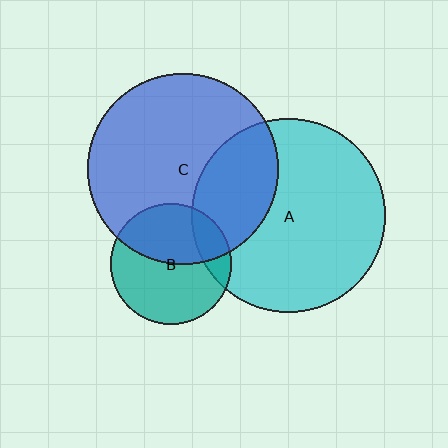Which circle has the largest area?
Circle A (cyan).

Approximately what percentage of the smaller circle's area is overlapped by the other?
Approximately 30%.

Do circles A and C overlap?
Yes.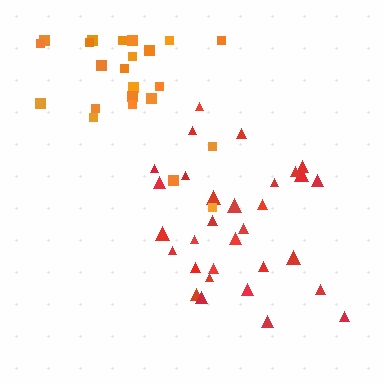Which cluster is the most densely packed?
Red.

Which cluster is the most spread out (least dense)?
Orange.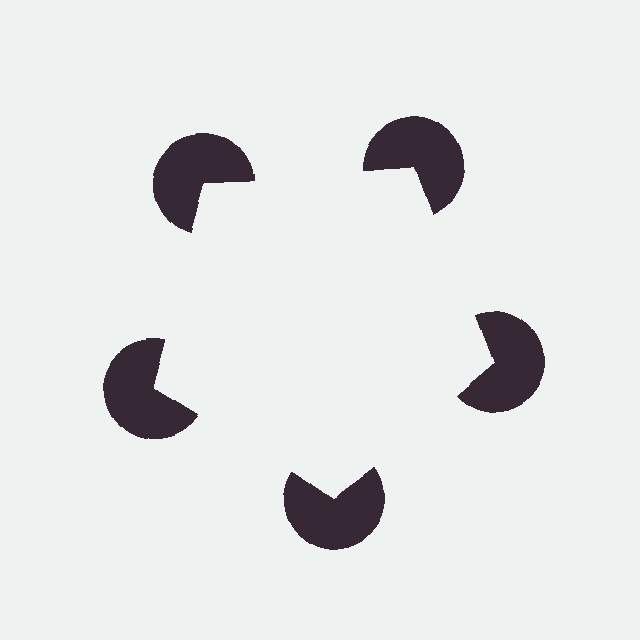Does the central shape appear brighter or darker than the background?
It typically appears slightly brighter than the background, even though no actual brightness change is drawn.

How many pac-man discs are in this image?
There are 5 — one at each vertex of the illusory pentagon.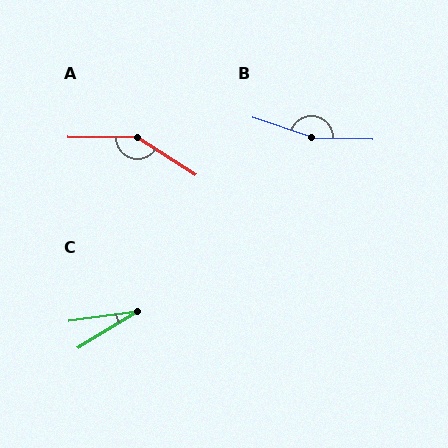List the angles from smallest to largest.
C (24°), A (147°), B (163°).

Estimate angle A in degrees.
Approximately 147 degrees.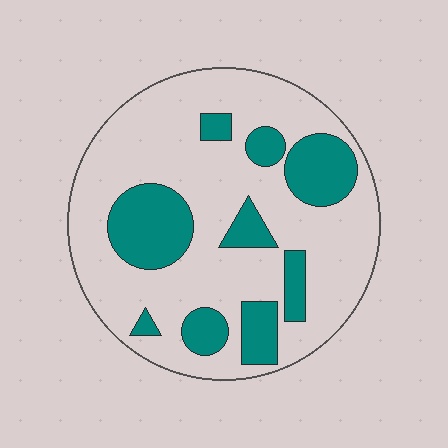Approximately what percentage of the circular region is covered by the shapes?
Approximately 25%.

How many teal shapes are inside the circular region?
9.